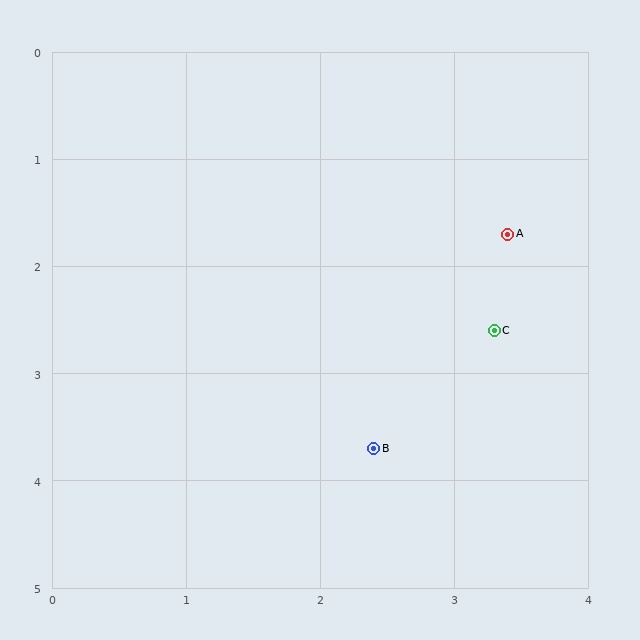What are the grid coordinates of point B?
Point B is at approximately (2.4, 3.7).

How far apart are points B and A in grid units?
Points B and A are about 2.2 grid units apart.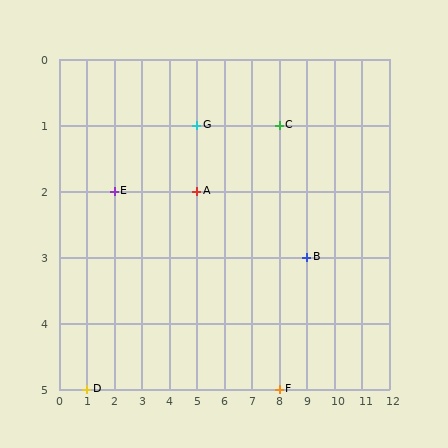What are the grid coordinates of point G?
Point G is at grid coordinates (5, 1).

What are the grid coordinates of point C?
Point C is at grid coordinates (8, 1).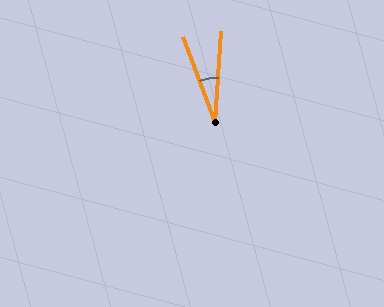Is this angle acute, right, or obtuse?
It is acute.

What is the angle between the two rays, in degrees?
Approximately 25 degrees.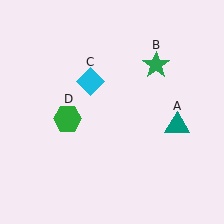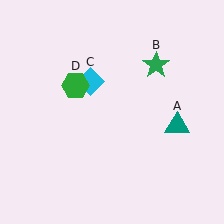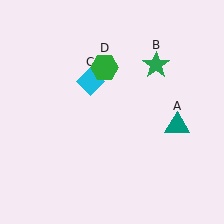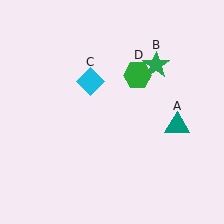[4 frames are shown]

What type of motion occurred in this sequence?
The green hexagon (object D) rotated clockwise around the center of the scene.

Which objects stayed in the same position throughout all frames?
Teal triangle (object A) and green star (object B) and cyan diamond (object C) remained stationary.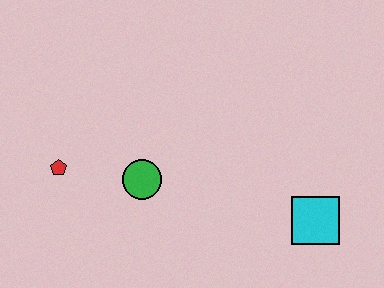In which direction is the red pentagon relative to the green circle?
The red pentagon is to the left of the green circle.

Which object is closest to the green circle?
The red pentagon is closest to the green circle.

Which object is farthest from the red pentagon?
The cyan square is farthest from the red pentagon.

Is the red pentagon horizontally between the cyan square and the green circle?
No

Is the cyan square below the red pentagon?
Yes